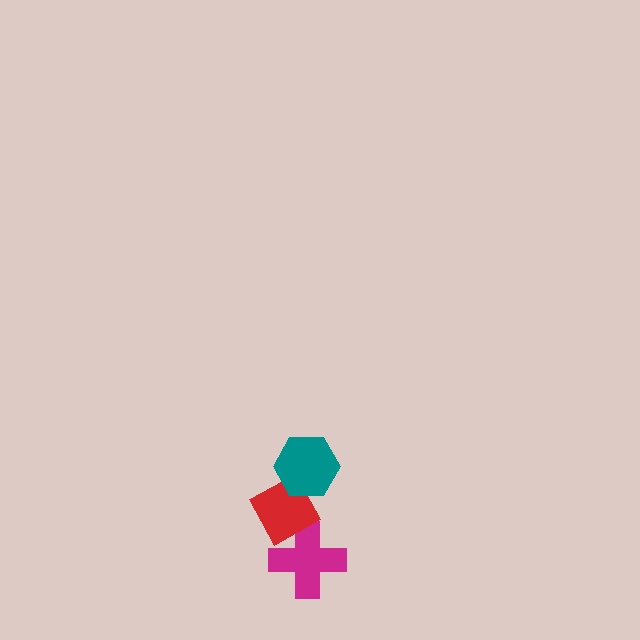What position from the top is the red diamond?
The red diamond is 2nd from the top.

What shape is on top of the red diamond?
The teal hexagon is on top of the red diamond.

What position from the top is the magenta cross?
The magenta cross is 3rd from the top.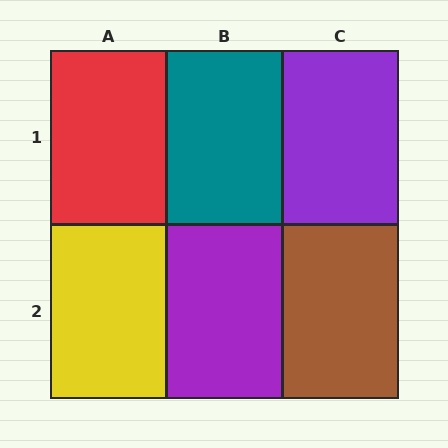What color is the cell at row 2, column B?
Purple.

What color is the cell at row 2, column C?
Brown.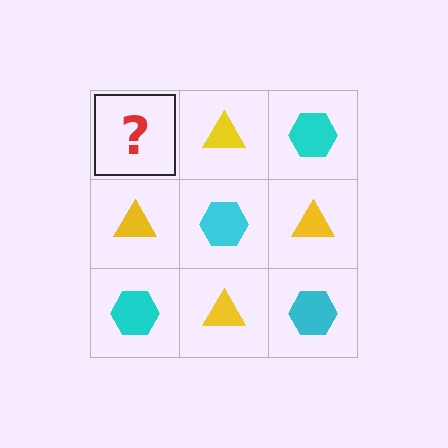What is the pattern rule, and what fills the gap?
The rule is that it alternates cyan hexagon and yellow triangle in a checkerboard pattern. The gap should be filled with a cyan hexagon.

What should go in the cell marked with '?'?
The missing cell should contain a cyan hexagon.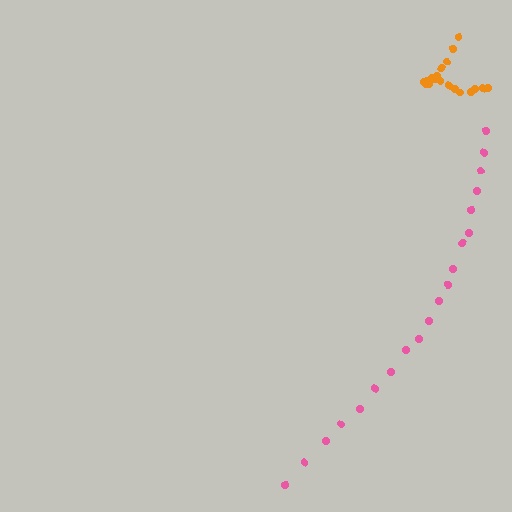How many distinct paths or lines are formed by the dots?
There are 2 distinct paths.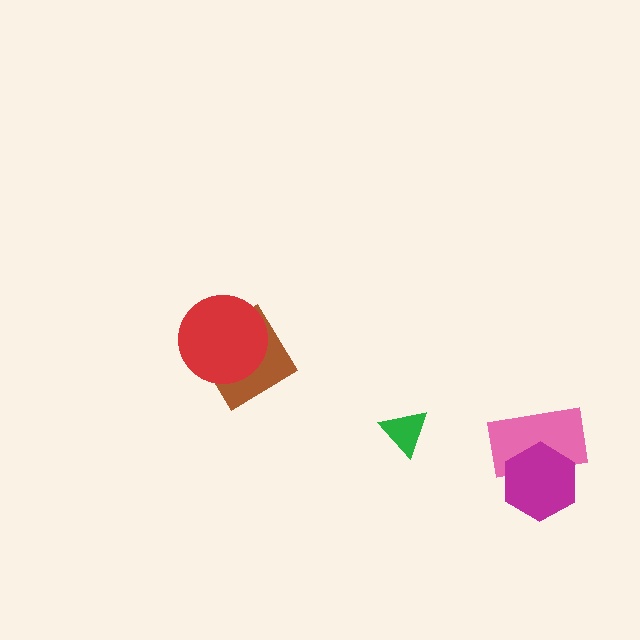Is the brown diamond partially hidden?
Yes, it is partially covered by another shape.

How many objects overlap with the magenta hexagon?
1 object overlaps with the magenta hexagon.